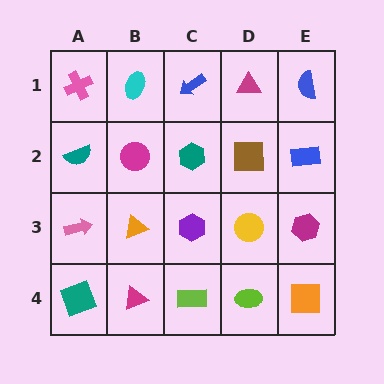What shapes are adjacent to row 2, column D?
A magenta triangle (row 1, column D), a yellow circle (row 3, column D), a teal hexagon (row 2, column C), a blue rectangle (row 2, column E).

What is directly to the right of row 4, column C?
A lime ellipse.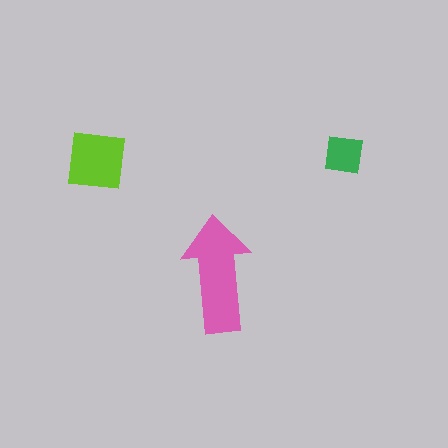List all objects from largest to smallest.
The pink arrow, the lime square, the green square.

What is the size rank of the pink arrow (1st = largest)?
1st.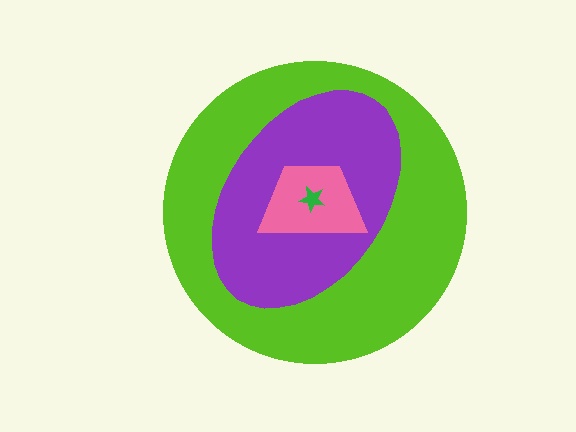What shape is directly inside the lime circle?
The purple ellipse.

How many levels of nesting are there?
4.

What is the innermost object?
The green star.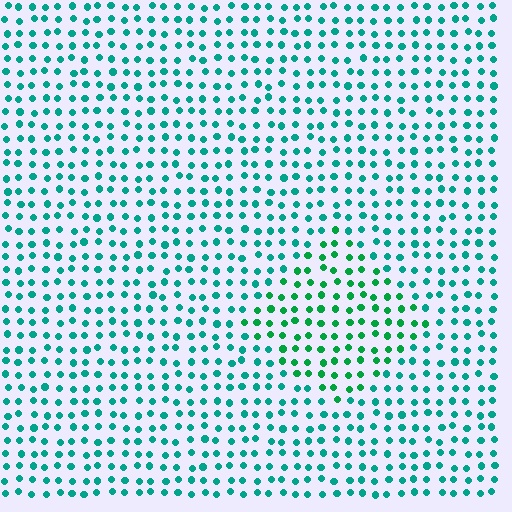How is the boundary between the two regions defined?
The boundary is defined purely by a slight shift in hue (about 29 degrees). Spacing, size, and orientation are identical on both sides.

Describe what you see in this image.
The image is filled with small teal elements in a uniform arrangement. A diamond-shaped region is visible where the elements are tinted to a slightly different hue, forming a subtle color boundary.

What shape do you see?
I see a diamond.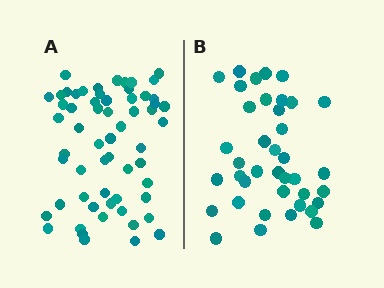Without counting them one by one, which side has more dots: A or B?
Region A (the left region) has more dots.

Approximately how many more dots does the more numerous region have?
Region A has approximately 20 more dots than region B.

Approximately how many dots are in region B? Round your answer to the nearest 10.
About 40 dots. (The exact count is 39, which rounds to 40.)